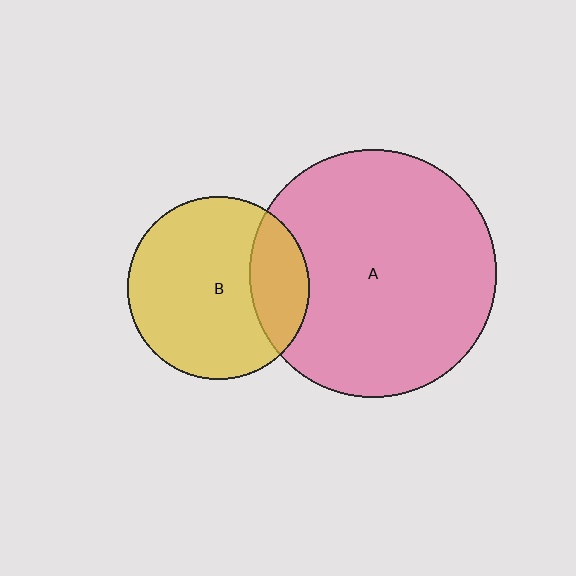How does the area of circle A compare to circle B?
Approximately 1.8 times.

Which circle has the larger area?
Circle A (pink).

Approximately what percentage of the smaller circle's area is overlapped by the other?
Approximately 25%.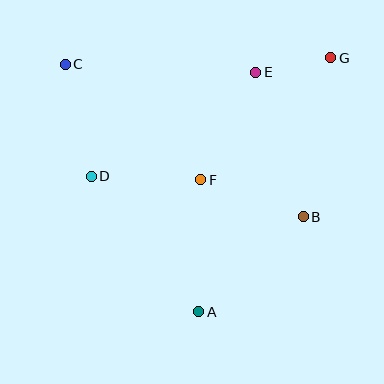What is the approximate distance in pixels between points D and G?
The distance between D and G is approximately 267 pixels.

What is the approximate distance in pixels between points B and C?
The distance between B and C is approximately 283 pixels.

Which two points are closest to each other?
Points E and G are closest to each other.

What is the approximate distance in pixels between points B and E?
The distance between B and E is approximately 152 pixels.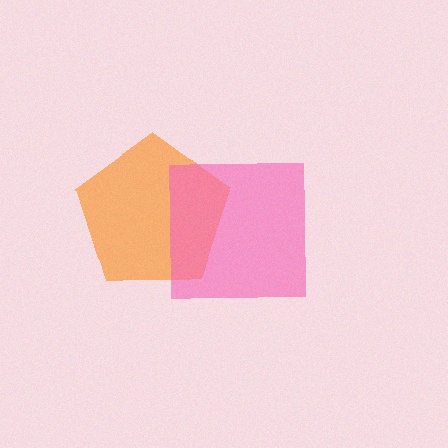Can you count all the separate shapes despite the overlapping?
Yes, there are 2 separate shapes.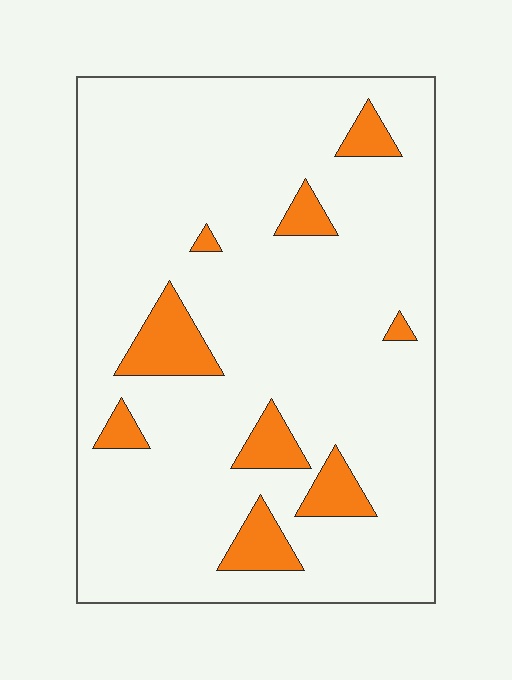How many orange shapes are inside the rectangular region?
9.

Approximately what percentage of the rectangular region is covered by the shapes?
Approximately 10%.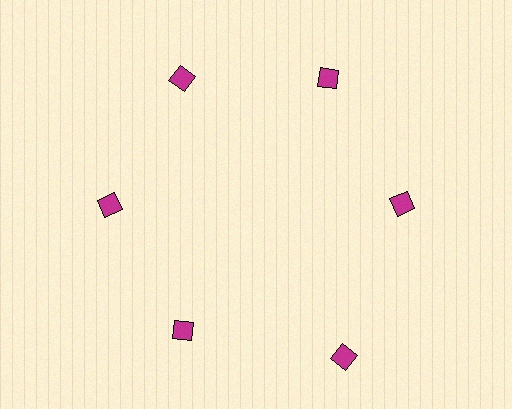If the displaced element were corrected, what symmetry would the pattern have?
It would have 6-fold rotational symmetry — the pattern would map onto itself every 60 degrees.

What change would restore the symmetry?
The symmetry would be restored by moving it inward, back onto the ring so that all 6 diamonds sit at equal angles and equal distance from the center.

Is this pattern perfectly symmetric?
No. The 6 magenta diamonds are arranged in a ring, but one element near the 5 o'clock position is pushed outward from the center, breaking the 6-fold rotational symmetry.